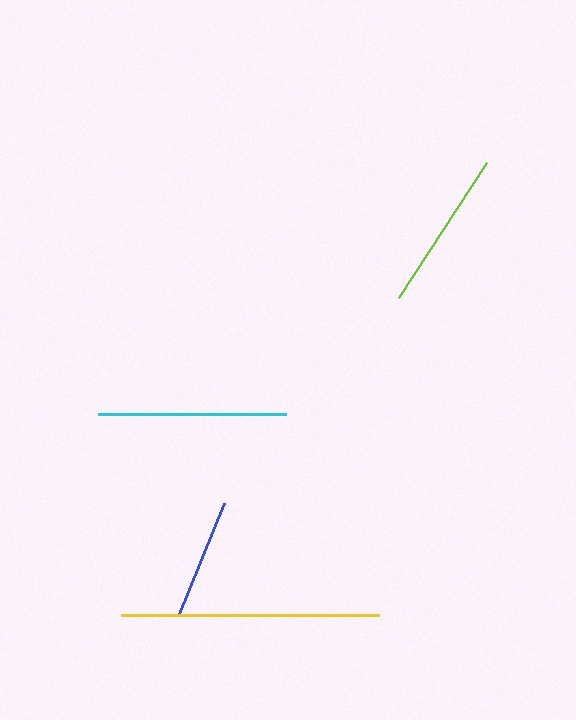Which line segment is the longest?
The yellow line is the longest at approximately 258 pixels.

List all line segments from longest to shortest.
From longest to shortest: yellow, cyan, lime, blue.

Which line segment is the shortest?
The blue line is the shortest at approximately 122 pixels.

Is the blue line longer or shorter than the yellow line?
The yellow line is longer than the blue line.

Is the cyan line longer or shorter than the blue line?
The cyan line is longer than the blue line.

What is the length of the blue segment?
The blue segment is approximately 122 pixels long.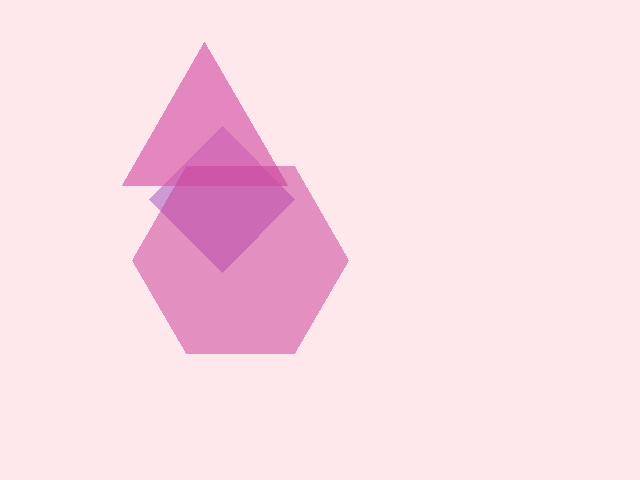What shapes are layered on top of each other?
The layered shapes are: a purple diamond, a pink triangle, a magenta hexagon.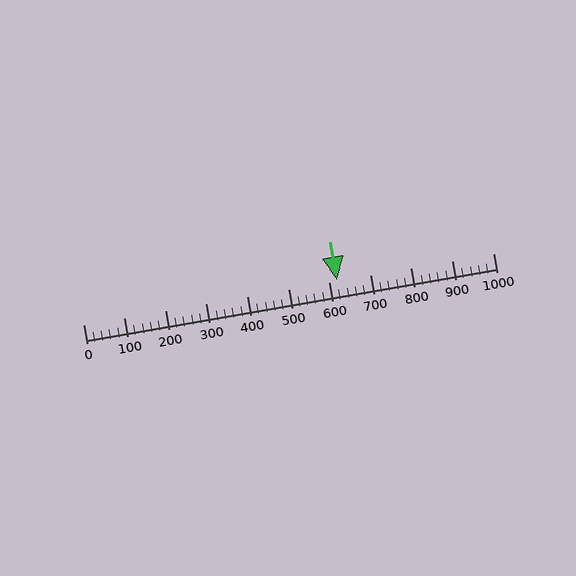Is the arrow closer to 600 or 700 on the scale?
The arrow is closer to 600.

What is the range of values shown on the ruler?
The ruler shows values from 0 to 1000.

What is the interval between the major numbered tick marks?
The major tick marks are spaced 100 units apart.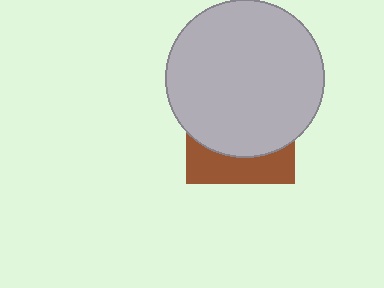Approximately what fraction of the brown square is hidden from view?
Roughly 70% of the brown square is hidden behind the light gray circle.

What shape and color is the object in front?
The object in front is a light gray circle.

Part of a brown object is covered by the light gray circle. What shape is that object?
It is a square.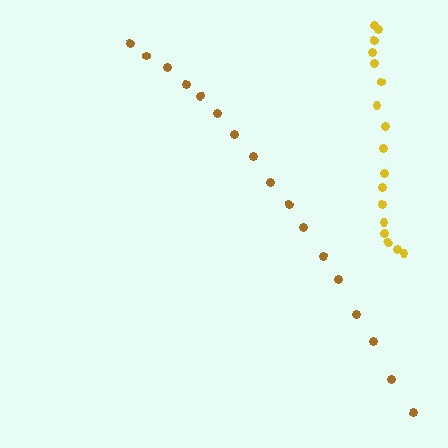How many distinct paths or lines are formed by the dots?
There are 2 distinct paths.